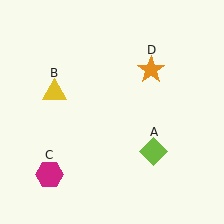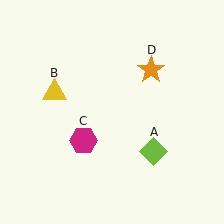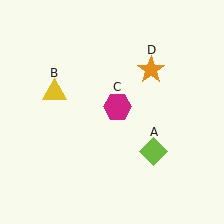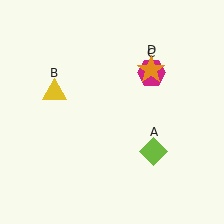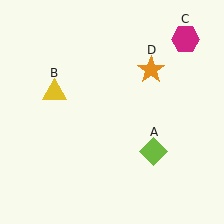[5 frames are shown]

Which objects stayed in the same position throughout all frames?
Lime diamond (object A) and yellow triangle (object B) and orange star (object D) remained stationary.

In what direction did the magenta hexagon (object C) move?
The magenta hexagon (object C) moved up and to the right.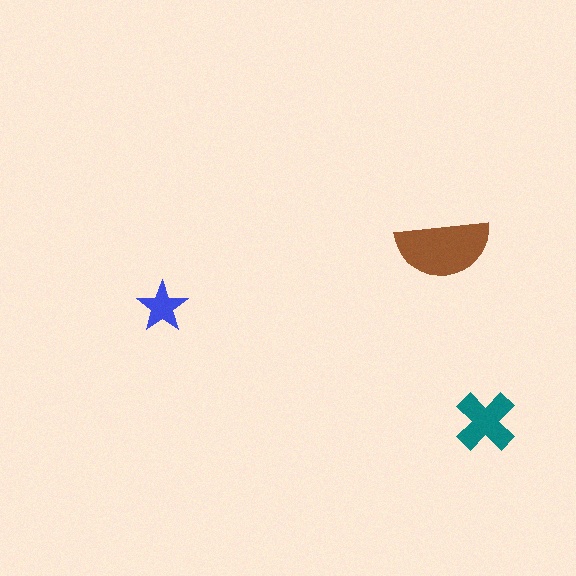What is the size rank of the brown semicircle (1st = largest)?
1st.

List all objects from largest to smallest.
The brown semicircle, the teal cross, the blue star.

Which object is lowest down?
The teal cross is bottommost.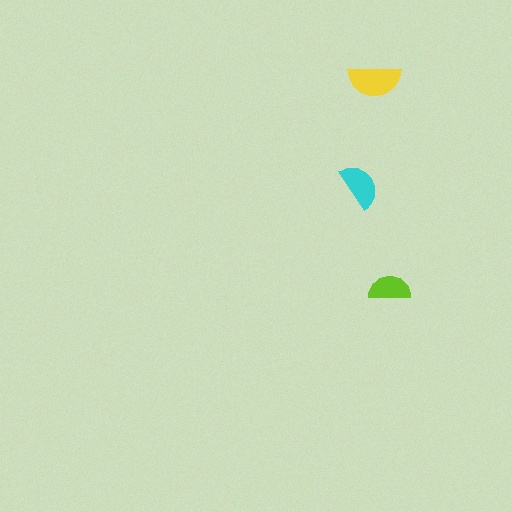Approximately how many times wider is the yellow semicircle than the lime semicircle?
About 1.5 times wider.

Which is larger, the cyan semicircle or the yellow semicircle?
The yellow one.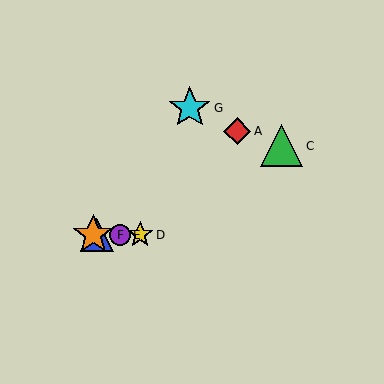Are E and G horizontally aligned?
No, E is at y≈235 and G is at y≈108.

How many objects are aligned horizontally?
4 objects (B, D, E, F) are aligned horizontally.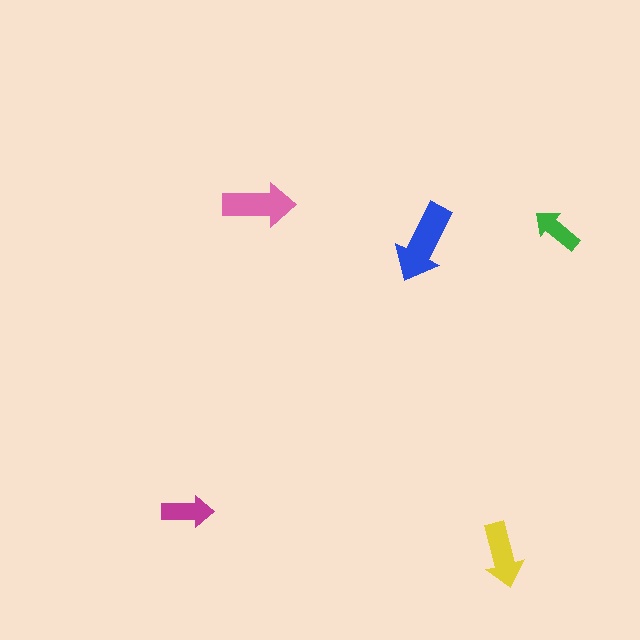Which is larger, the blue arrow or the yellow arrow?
The blue one.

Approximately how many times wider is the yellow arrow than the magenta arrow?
About 1.5 times wider.